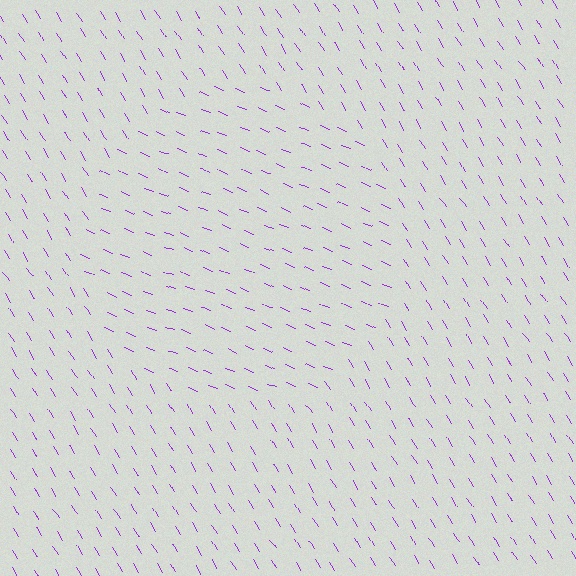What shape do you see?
I see a circle.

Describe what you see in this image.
The image is filled with small purple line segments. A circle region in the image has lines oriented differently from the surrounding lines, creating a visible texture boundary.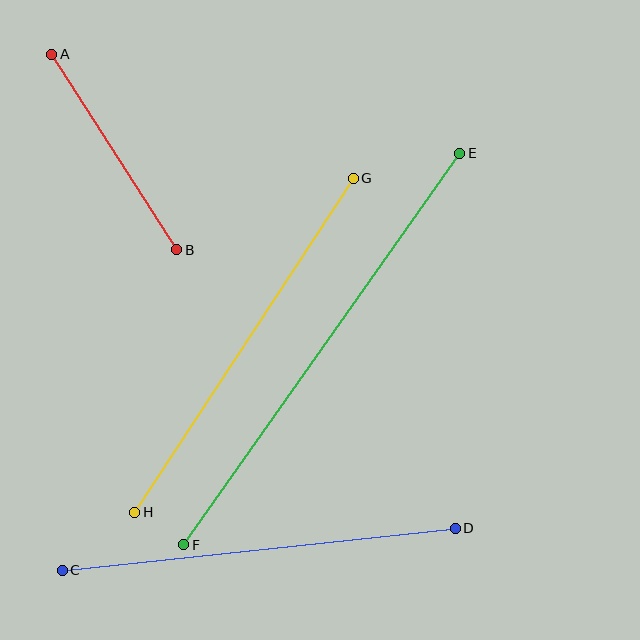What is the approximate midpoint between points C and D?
The midpoint is at approximately (259, 549) pixels.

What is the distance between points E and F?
The distance is approximately 479 pixels.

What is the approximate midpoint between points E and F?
The midpoint is at approximately (322, 349) pixels.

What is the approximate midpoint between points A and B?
The midpoint is at approximately (114, 152) pixels.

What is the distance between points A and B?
The distance is approximately 232 pixels.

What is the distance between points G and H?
The distance is approximately 399 pixels.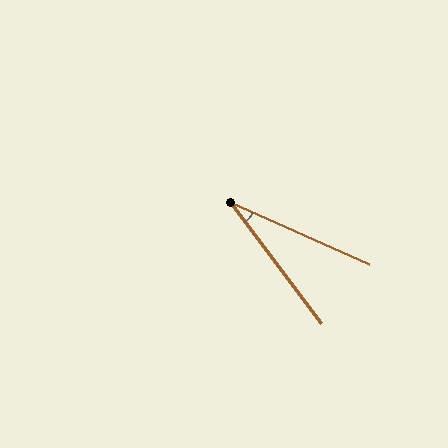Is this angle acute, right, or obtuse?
It is acute.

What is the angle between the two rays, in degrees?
Approximately 29 degrees.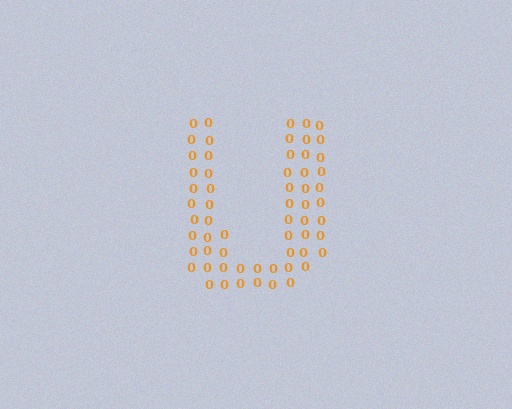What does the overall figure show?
The overall figure shows the letter U.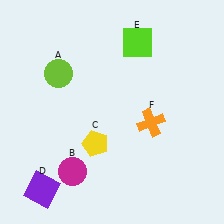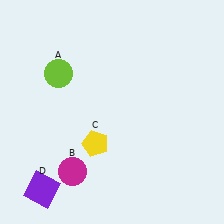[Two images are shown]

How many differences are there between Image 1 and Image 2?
There are 2 differences between the two images.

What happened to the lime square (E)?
The lime square (E) was removed in Image 2. It was in the top-right area of Image 1.